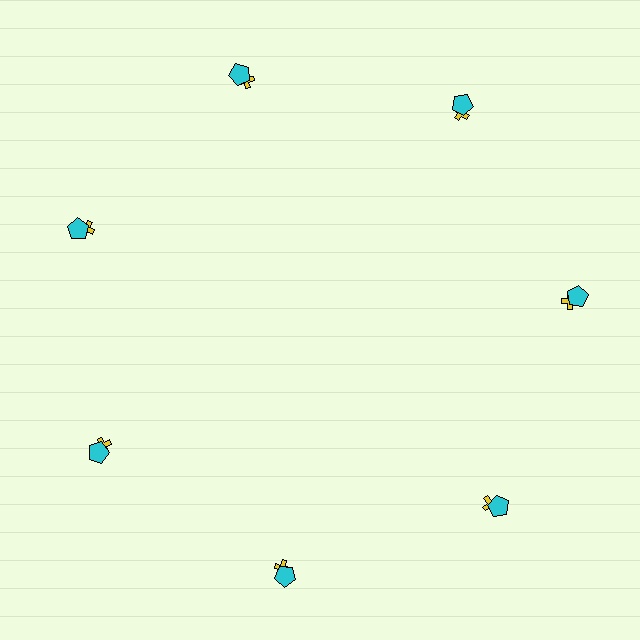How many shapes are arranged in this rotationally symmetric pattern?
There are 14 shapes, arranged in 7 groups of 2.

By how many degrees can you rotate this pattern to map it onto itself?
The pattern maps onto itself every 51 degrees of rotation.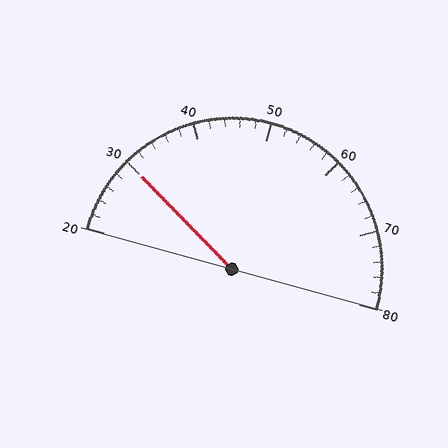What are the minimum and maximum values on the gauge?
The gauge ranges from 20 to 80.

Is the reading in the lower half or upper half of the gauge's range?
The reading is in the lower half of the range (20 to 80).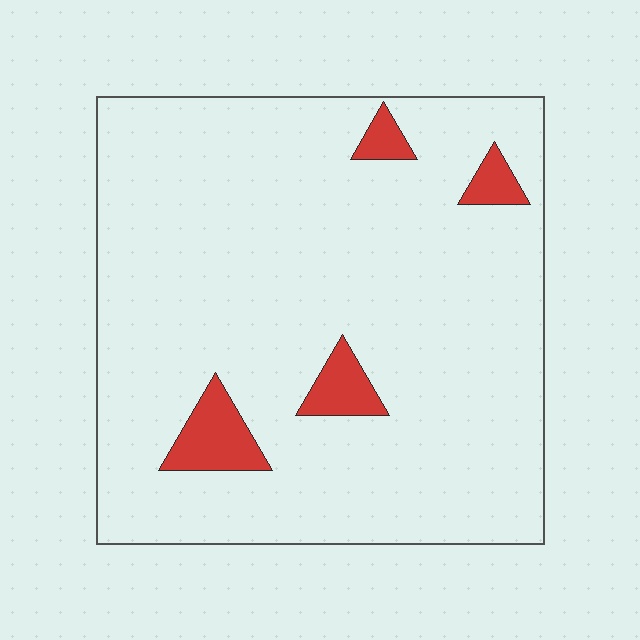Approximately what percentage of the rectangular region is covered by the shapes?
Approximately 5%.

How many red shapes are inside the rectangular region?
4.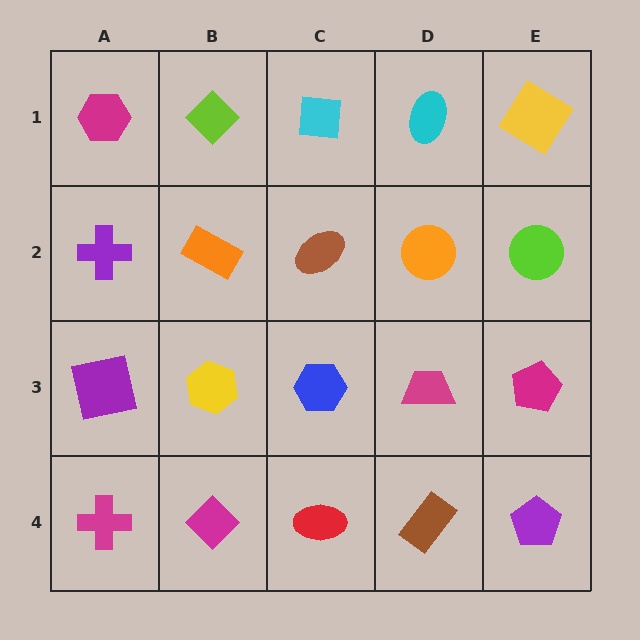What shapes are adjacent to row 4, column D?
A magenta trapezoid (row 3, column D), a red ellipse (row 4, column C), a purple pentagon (row 4, column E).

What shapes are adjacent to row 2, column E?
A yellow diamond (row 1, column E), a magenta pentagon (row 3, column E), an orange circle (row 2, column D).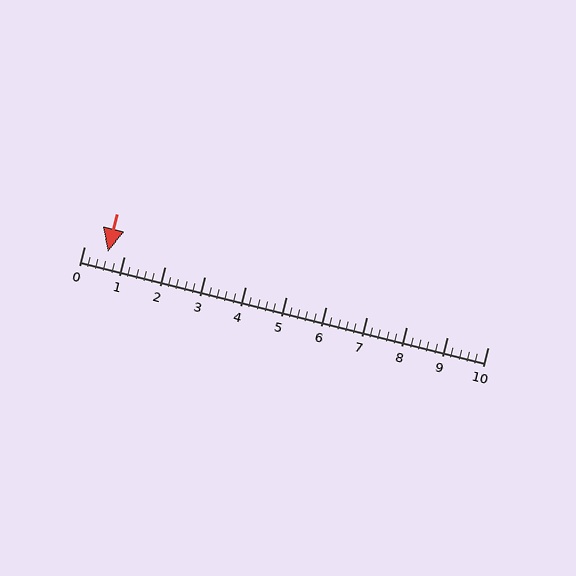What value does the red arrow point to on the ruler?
The red arrow points to approximately 0.6.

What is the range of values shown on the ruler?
The ruler shows values from 0 to 10.